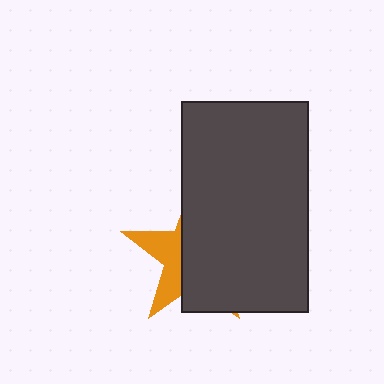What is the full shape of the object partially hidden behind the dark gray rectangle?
The partially hidden object is an orange star.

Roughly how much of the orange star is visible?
A small part of it is visible (roughly 34%).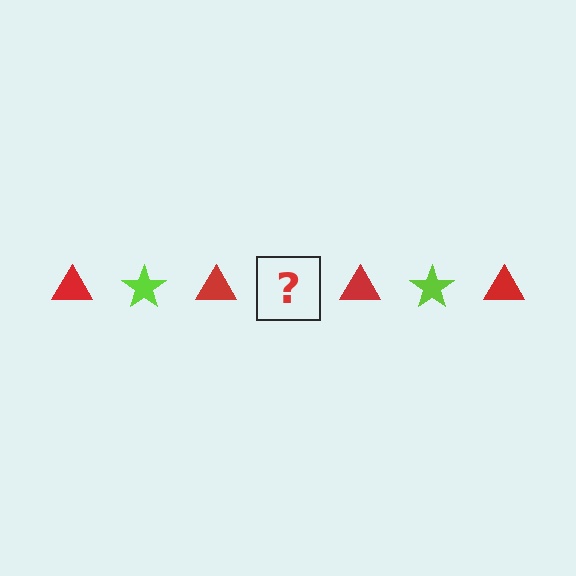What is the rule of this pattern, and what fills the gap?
The rule is that the pattern alternates between red triangle and lime star. The gap should be filled with a lime star.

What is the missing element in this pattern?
The missing element is a lime star.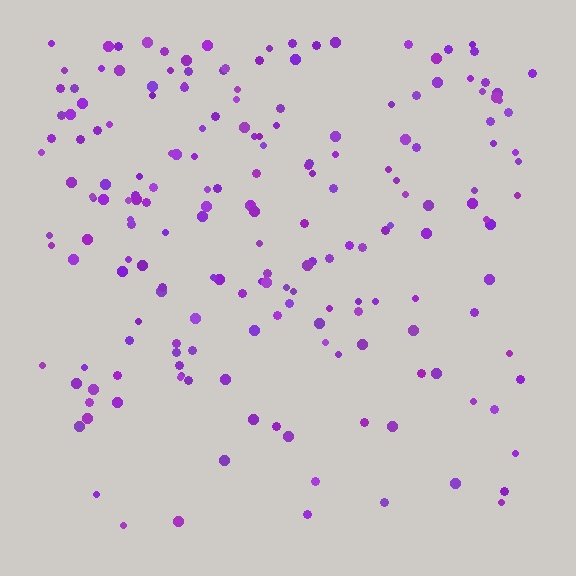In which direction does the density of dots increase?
From bottom to top, with the top side densest.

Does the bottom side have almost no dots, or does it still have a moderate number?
Still a moderate number, just noticeably fewer than the top.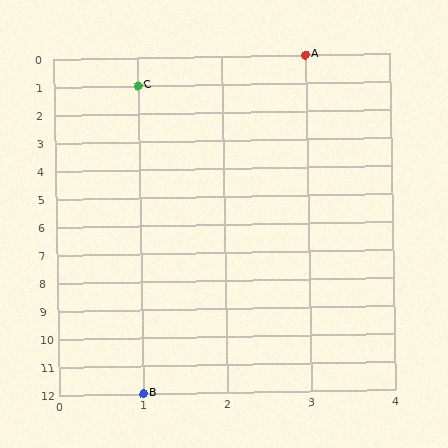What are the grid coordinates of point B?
Point B is at grid coordinates (1, 12).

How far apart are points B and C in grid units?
Points B and C are 11 rows apart.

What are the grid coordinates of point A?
Point A is at grid coordinates (3, 0).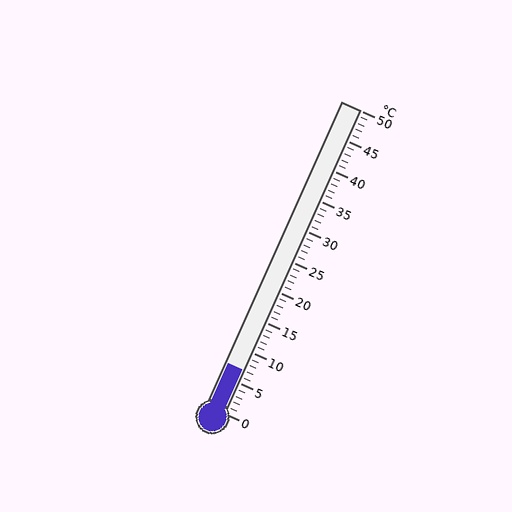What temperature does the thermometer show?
The thermometer shows approximately 7°C.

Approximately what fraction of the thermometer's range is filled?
The thermometer is filled to approximately 15% of its range.